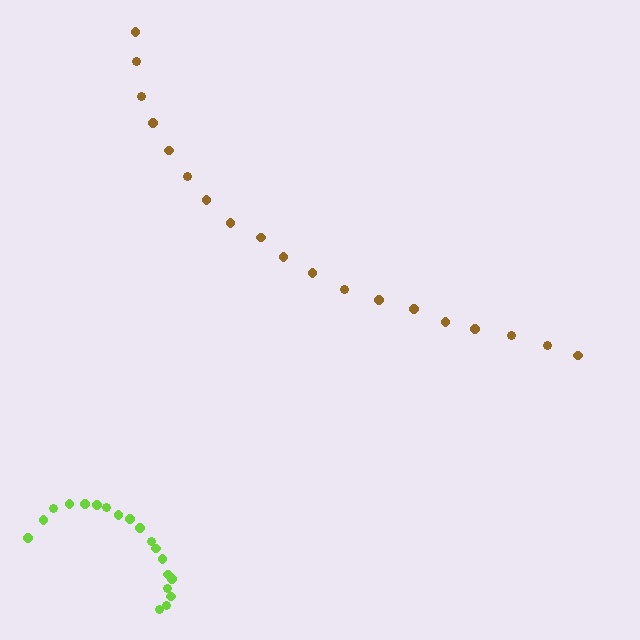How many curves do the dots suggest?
There are 2 distinct paths.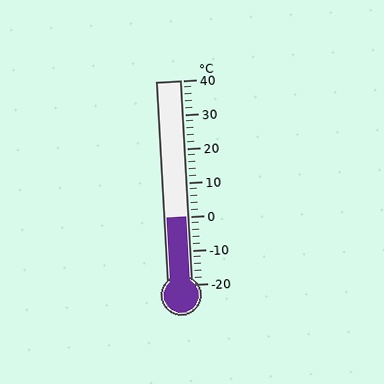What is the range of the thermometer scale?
The thermometer scale ranges from -20°C to 40°C.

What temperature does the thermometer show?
The thermometer shows approximately 0°C.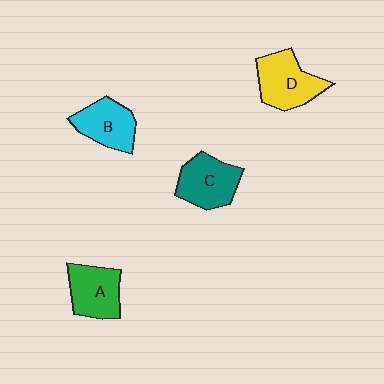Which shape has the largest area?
Shape D (yellow).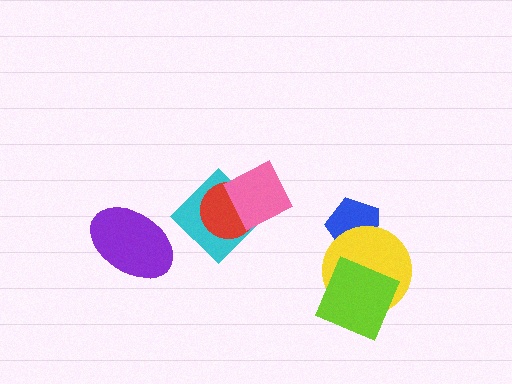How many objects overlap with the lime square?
1 object overlaps with the lime square.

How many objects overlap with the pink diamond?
2 objects overlap with the pink diamond.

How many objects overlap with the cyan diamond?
2 objects overlap with the cyan diamond.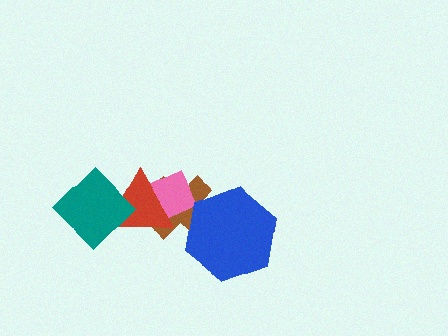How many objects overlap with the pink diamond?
2 objects overlap with the pink diamond.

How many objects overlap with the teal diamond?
1 object overlaps with the teal diamond.